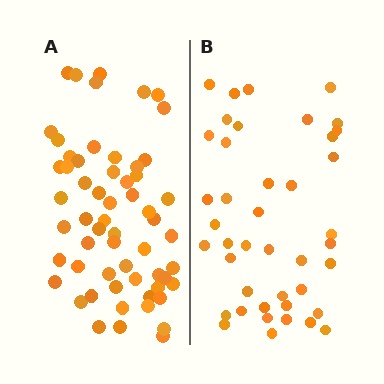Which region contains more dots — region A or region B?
Region A (the left region) has more dots.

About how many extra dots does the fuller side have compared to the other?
Region A has approximately 15 more dots than region B.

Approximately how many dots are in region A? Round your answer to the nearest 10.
About 60 dots. (The exact count is 59, which rounds to 60.)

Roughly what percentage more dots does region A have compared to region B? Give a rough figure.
About 40% more.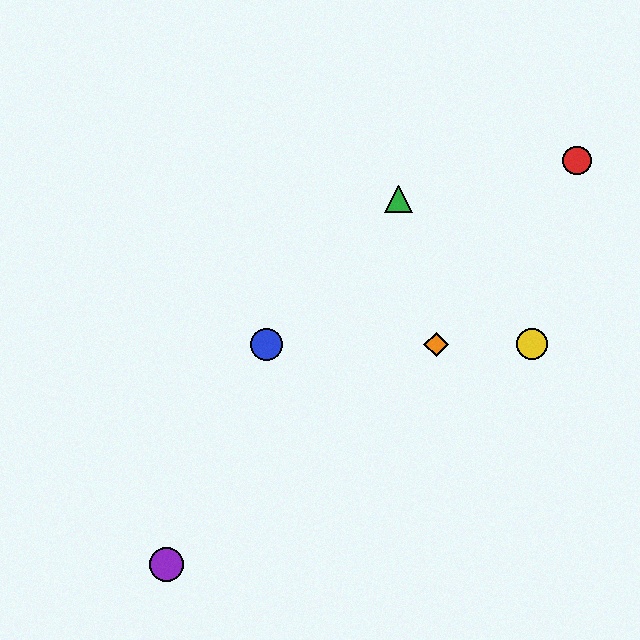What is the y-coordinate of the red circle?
The red circle is at y≈161.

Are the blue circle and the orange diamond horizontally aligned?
Yes, both are at y≈344.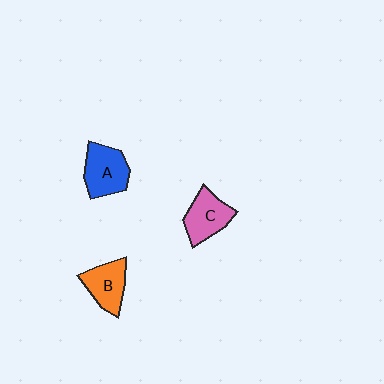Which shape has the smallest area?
Shape B (orange).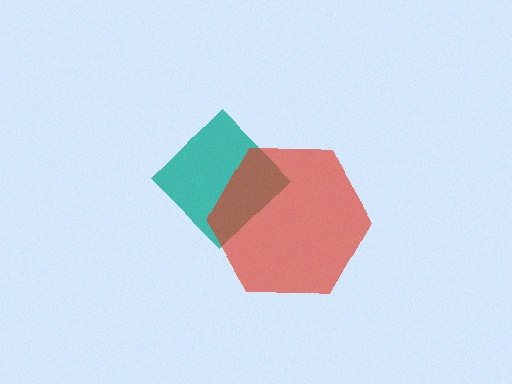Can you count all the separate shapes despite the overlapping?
Yes, there are 2 separate shapes.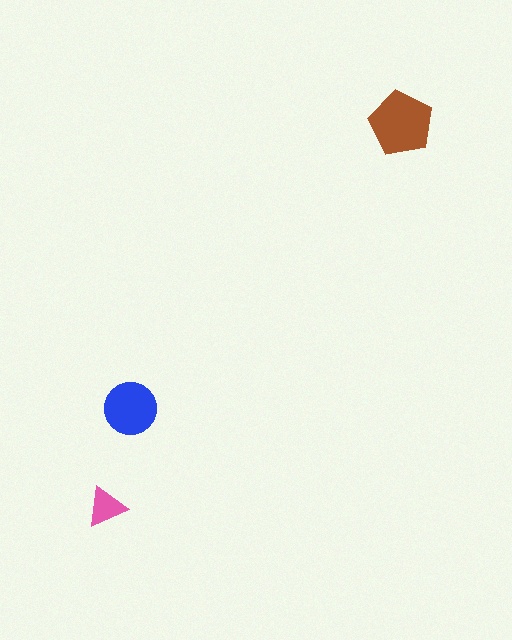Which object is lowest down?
The pink triangle is bottommost.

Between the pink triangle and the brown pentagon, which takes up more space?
The brown pentagon.